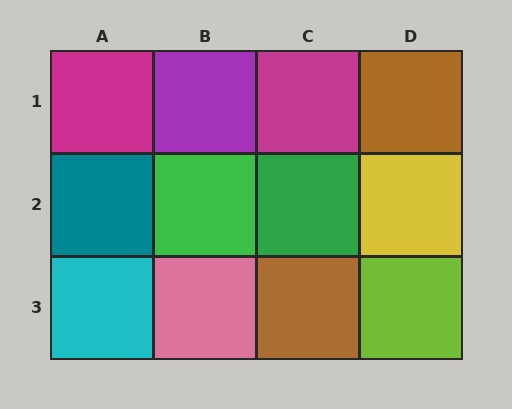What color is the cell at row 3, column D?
Lime.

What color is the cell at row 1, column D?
Brown.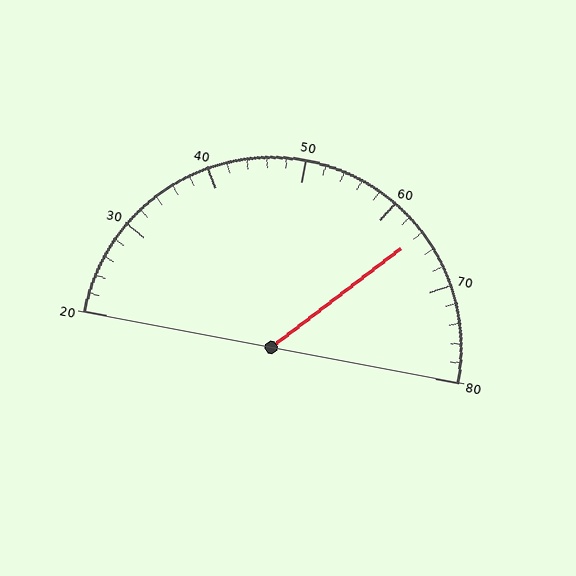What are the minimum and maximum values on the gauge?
The gauge ranges from 20 to 80.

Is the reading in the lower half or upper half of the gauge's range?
The reading is in the upper half of the range (20 to 80).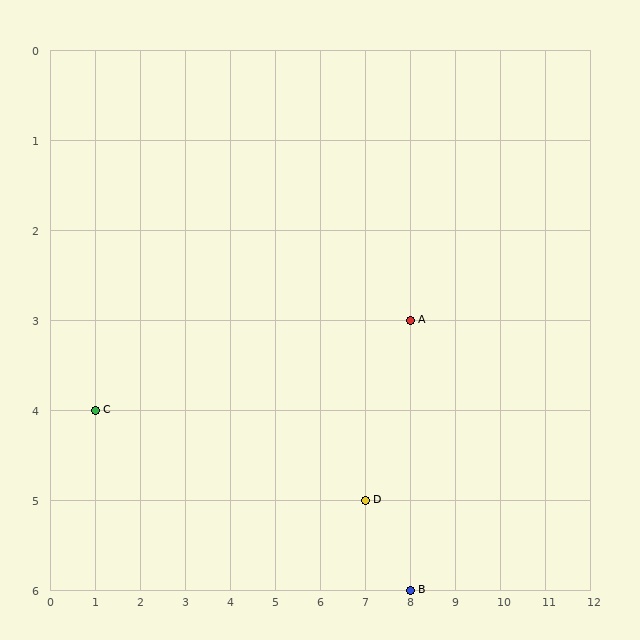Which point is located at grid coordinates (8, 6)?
Point B is at (8, 6).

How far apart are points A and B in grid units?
Points A and B are 3 rows apart.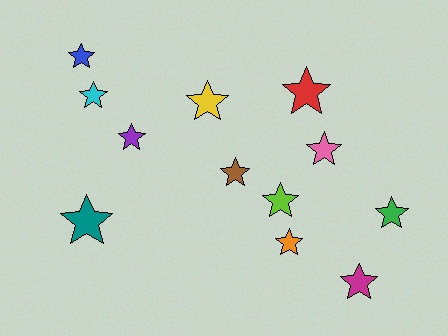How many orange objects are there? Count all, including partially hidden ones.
There is 1 orange object.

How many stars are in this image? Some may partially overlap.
There are 12 stars.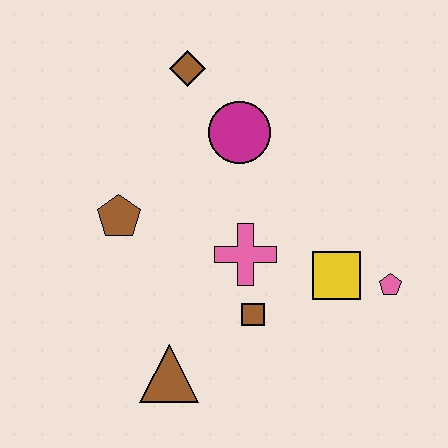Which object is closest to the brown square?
The pink cross is closest to the brown square.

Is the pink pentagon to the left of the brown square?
No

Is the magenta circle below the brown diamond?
Yes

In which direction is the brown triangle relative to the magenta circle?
The brown triangle is below the magenta circle.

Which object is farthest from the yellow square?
The brown diamond is farthest from the yellow square.